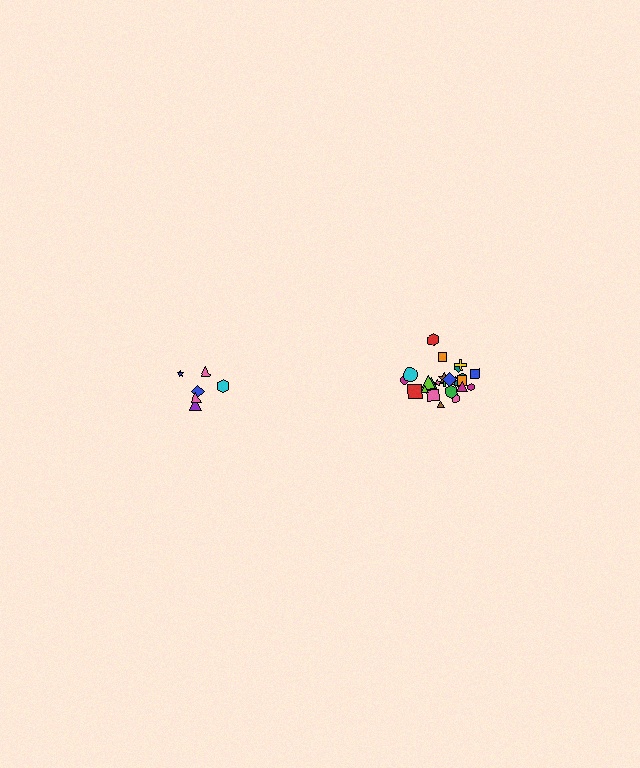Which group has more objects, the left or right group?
The right group.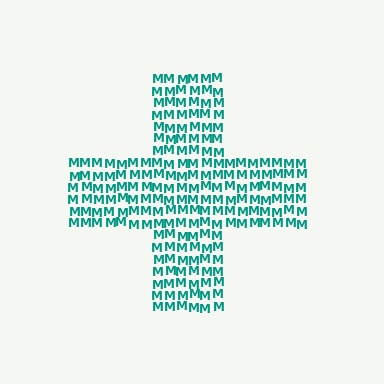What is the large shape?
The large shape is a cross.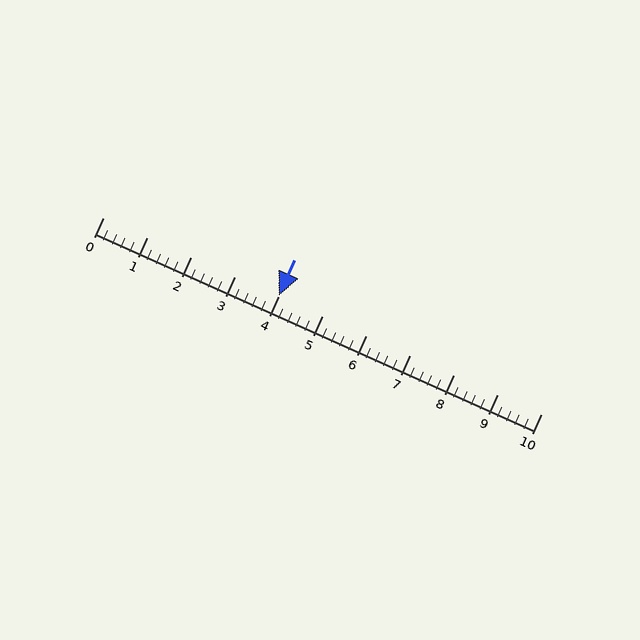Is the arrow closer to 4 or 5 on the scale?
The arrow is closer to 4.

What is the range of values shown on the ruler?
The ruler shows values from 0 to 10.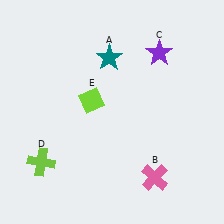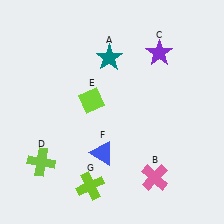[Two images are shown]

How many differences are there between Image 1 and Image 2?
There are 2 differences between the two images.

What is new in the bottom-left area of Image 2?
A lime cross (G) was added in the bottom-left area of Image 2.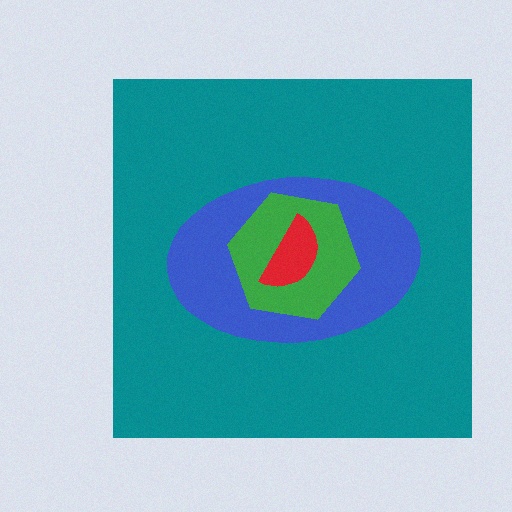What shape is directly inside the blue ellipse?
The green hexagon.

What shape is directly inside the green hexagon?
The red semicircle.